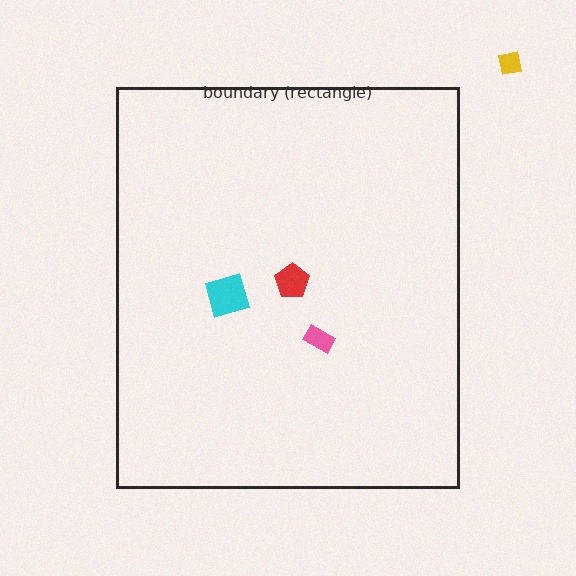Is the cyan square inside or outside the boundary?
Inside.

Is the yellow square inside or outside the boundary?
Outside.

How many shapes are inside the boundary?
3 inside, 1 outside.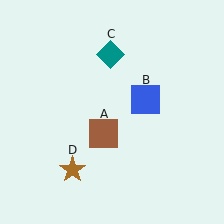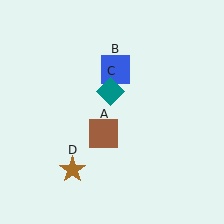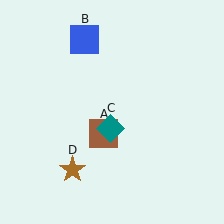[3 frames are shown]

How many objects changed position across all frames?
2 objects changed position: blue square (object B), teal diamond (object C).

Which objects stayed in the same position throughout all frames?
Brown square (object A) and brown star (object D) remained stationary.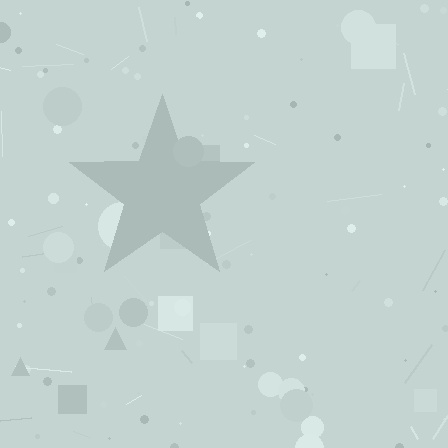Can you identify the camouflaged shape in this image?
The camouflaged shape is a star.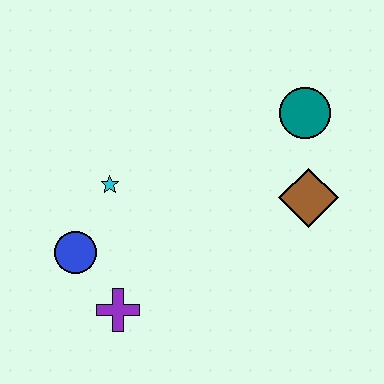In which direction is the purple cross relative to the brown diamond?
The purple cross is to the left of the brown diamond.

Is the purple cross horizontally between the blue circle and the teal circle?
Yes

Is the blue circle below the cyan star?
Yes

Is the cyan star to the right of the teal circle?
No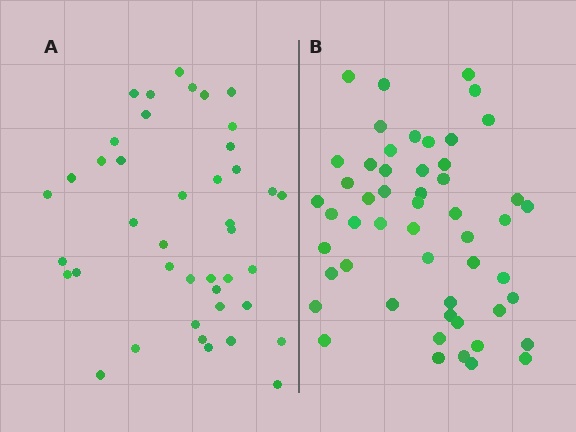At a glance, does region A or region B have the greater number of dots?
Region B (the right region) has more dots.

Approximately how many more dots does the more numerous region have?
Region B has roughly 10 or so more dots than region A.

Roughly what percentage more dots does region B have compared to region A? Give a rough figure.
About 25% more.